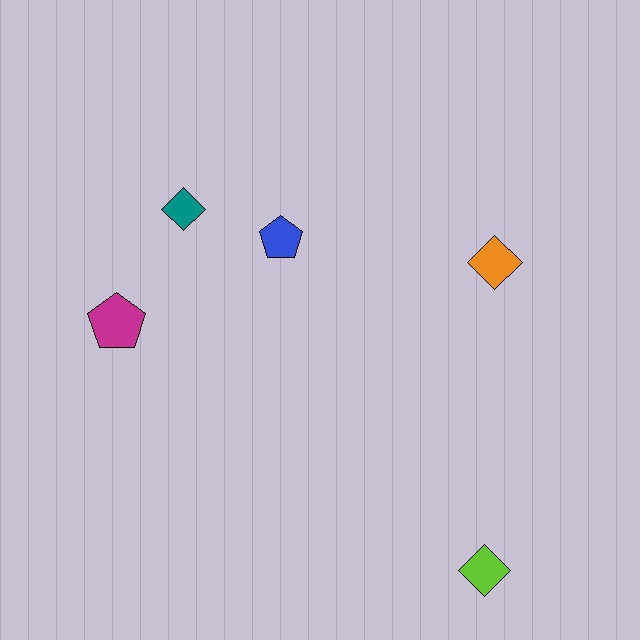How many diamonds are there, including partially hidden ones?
There are 3 diamonds.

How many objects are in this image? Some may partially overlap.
There are 5 objects.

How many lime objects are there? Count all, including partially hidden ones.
There is 1 lime object.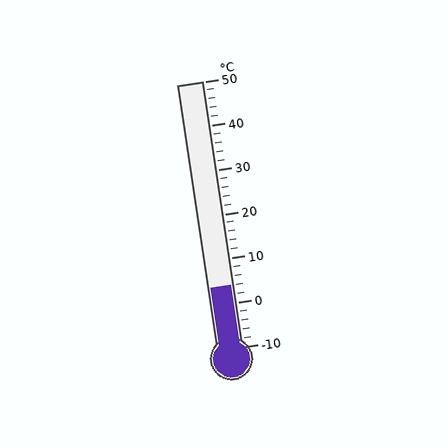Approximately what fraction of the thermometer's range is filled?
The thermometer is filled to approximately 25% of its range.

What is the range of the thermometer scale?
The thermometer scale ranges from -10°C to 50°C.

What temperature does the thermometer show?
The thermometer shows approximately 4°C.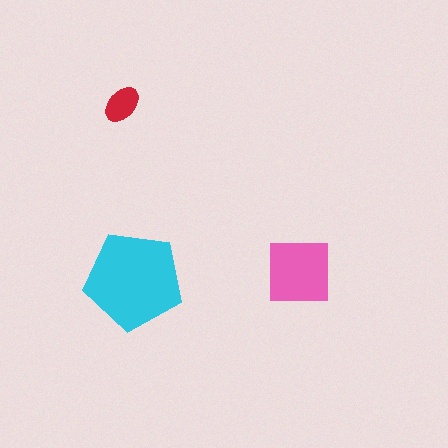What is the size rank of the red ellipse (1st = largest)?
3rd.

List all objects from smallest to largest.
The red ellipse, the pink square, the cyan pentagon.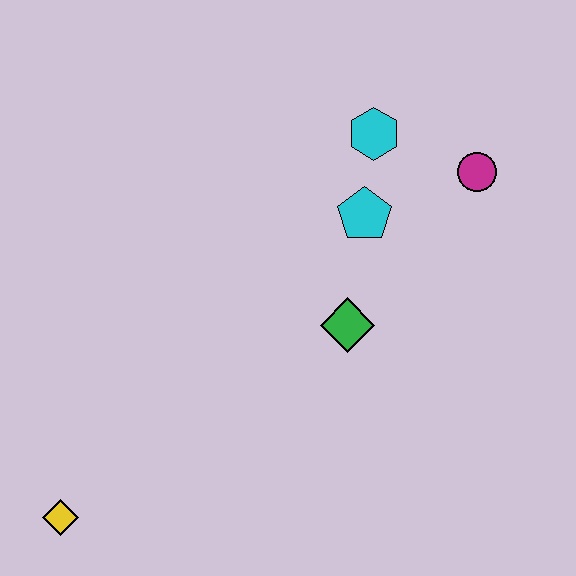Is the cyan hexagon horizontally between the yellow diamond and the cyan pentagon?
No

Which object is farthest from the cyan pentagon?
The yellow diamond is farthest from the cyan pentagon.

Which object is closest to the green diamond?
The cyan pentagon is closest to the green diamond.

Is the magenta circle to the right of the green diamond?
Yes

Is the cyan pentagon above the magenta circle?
No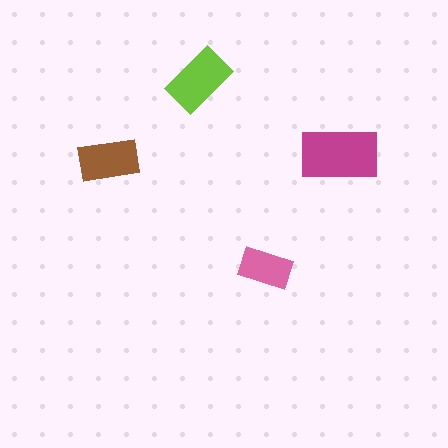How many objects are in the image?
There are 4 objects in the image.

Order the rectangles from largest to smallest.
the magenta one, the lime one, the brown one, the pink one.